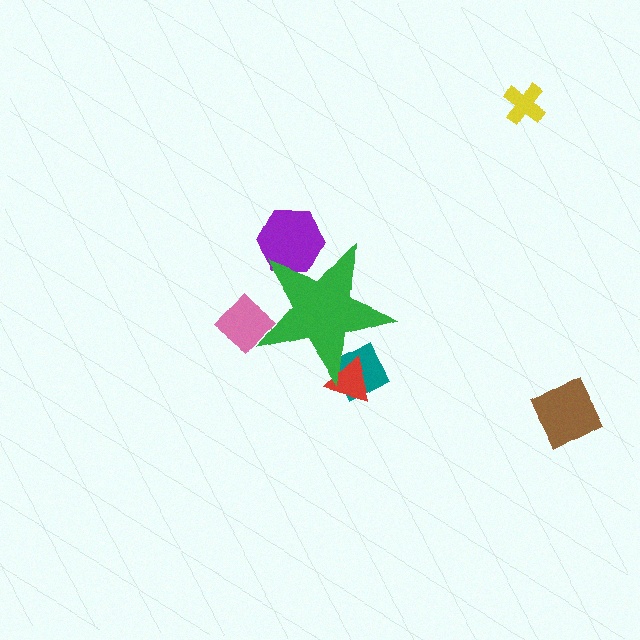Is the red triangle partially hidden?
Yes, the red triangle is partially hidden behind the green star.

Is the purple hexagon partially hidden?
Yes, the purple hexagon is partially hidden behind the green star.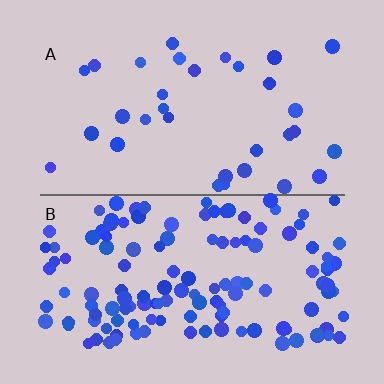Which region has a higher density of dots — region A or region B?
B (the bottom).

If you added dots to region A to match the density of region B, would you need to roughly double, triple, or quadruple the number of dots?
Approximately quadruple.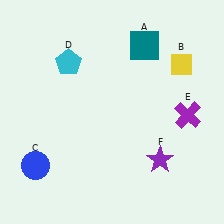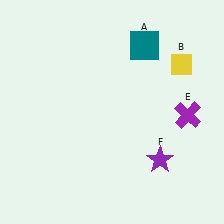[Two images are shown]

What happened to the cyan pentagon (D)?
The cyan pentagon (D) was removed in Image 2. It was in the top-left area of Image 1.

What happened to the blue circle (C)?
The blue circle (C) was removed in Image 2. It was in the bottom-left area of Image 1.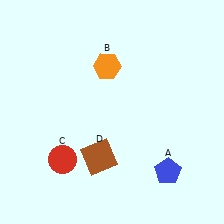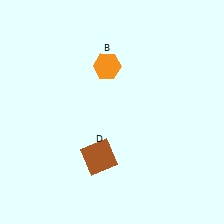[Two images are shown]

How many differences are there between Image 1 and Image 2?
There are 2 differences between the two images.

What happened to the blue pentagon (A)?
The blue pentagon (A) was removed in Image 2. It was in the bottom-right area of Image 1.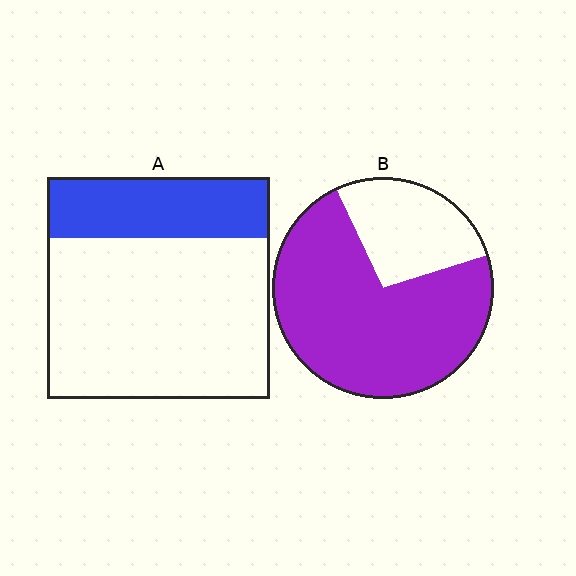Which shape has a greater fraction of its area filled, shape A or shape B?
Shape B.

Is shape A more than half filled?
No.